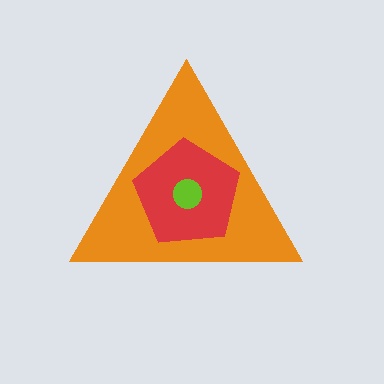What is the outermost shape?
The orange triangle.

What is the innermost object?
The lime circle.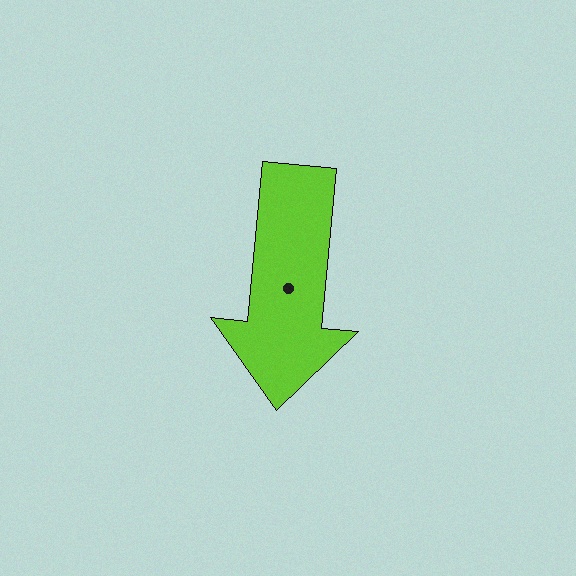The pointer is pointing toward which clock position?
Roughly 6 o'clock.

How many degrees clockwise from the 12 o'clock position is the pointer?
Approximately 185 degrees.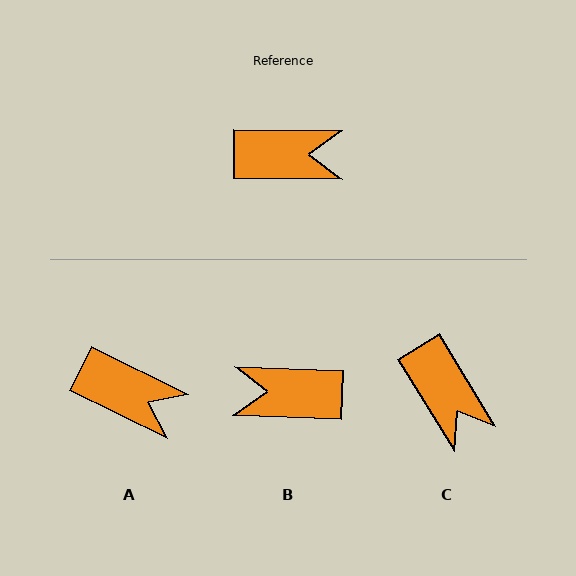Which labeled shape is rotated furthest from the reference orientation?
B, about 179 degrees away.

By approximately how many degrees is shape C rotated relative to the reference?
Approximately 58 degrees clockwise.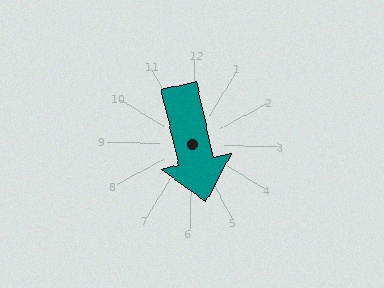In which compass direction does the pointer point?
South.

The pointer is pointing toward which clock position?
Roughly 6 o'clock.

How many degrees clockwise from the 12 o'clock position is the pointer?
Approximately 165 degrees.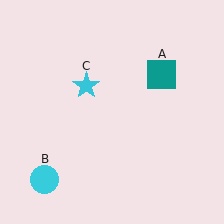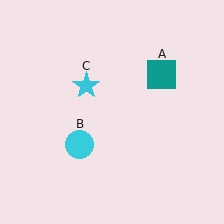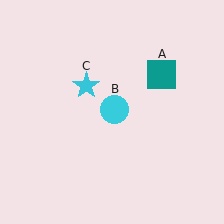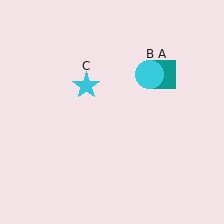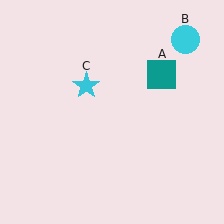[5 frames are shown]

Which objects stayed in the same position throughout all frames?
Teal square (object A) and cyan star (object C) remained stationary.